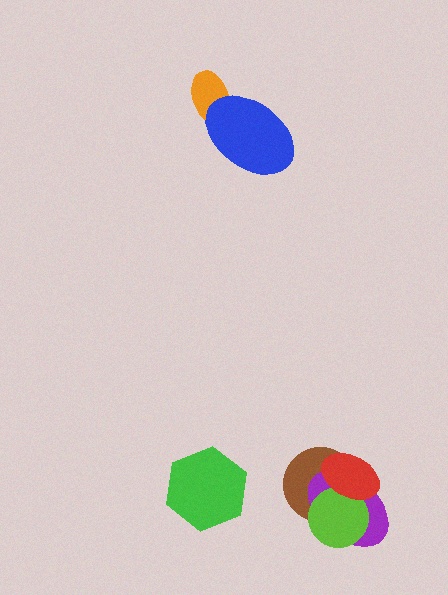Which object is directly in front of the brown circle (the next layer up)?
The purple ellipse is directly in front of the brown circle.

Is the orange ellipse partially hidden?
Yes, it is partially covered by another shape.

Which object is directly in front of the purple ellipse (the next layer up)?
The lime circle is directly in front of the purple ellipse.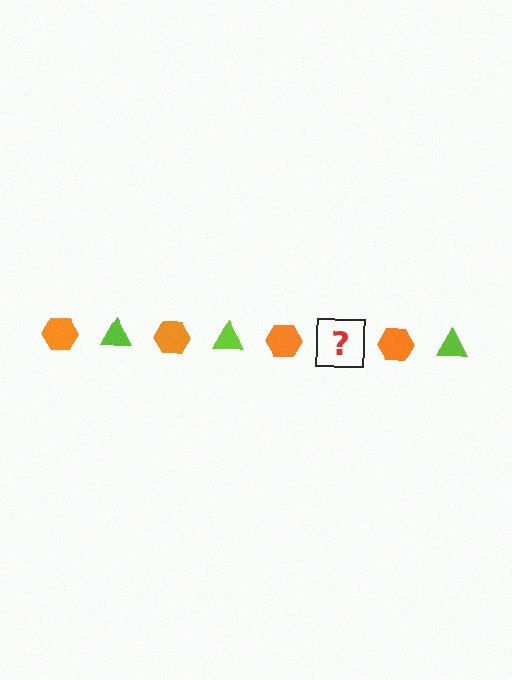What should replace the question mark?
The question mark should be replaced with a lime triangle.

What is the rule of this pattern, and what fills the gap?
The rule is that the pattern alternates between orange hexagon and lime triangle. The gap should be filled with a lime triangle.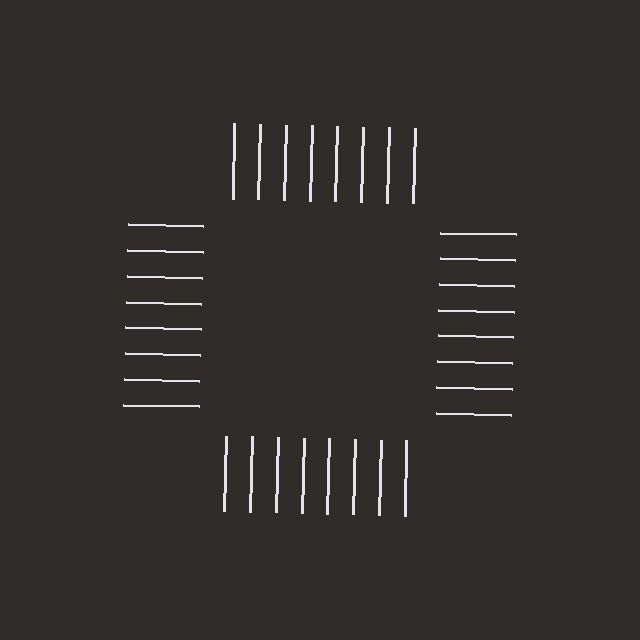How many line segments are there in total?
32 — 8 along each of the 4 edges.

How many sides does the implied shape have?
4 sides — the line-ends trace a square.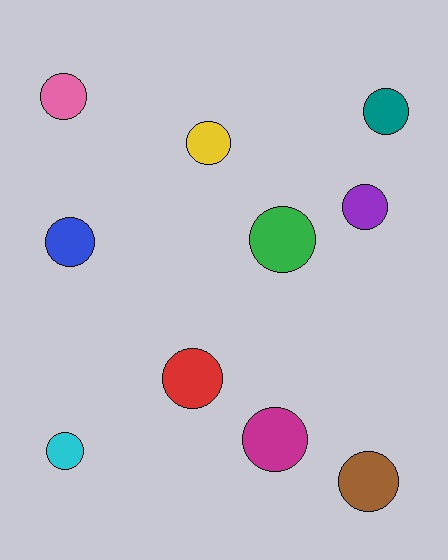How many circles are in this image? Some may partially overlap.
There are 10 circles.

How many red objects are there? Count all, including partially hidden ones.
There is 1 red object.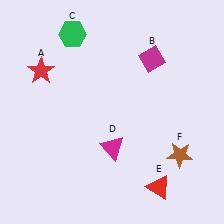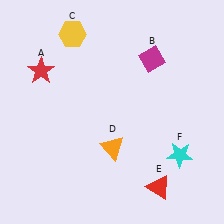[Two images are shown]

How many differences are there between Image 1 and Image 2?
There are 3 differences between the two images.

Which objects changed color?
C changed from green to yellow. D changed from magenta to orange. F changed from brown to cyan.